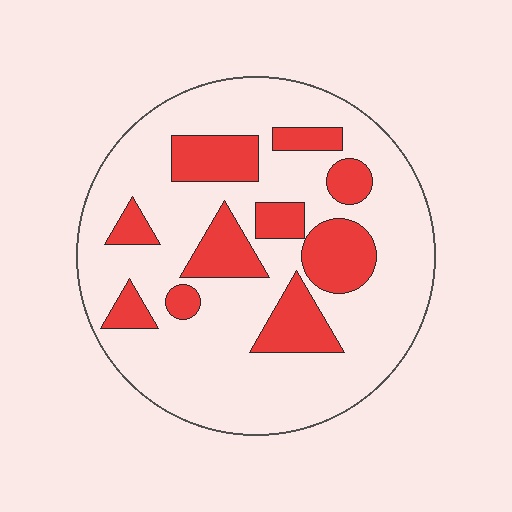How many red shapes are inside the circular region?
10.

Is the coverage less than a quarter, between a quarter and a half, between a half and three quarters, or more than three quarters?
Between a quarter and a half.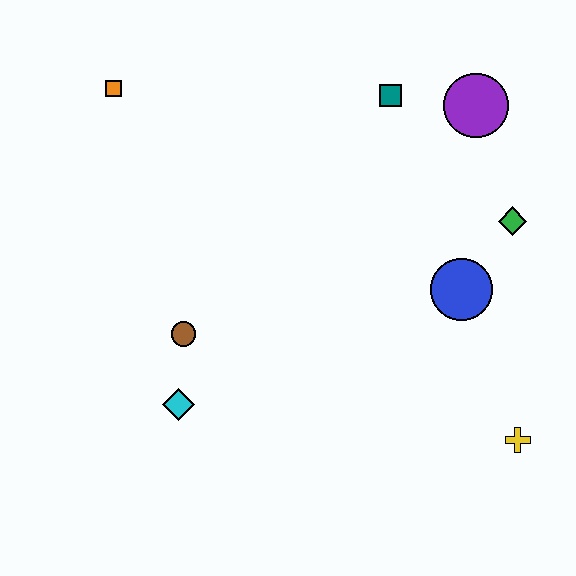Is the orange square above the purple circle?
Yes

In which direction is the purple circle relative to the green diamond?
The purple circle is above the green diamond.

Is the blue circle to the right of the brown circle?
Yes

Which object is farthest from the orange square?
The yellow cross is farthest from the orange square.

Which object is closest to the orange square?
The brown circle is closest to the orange square.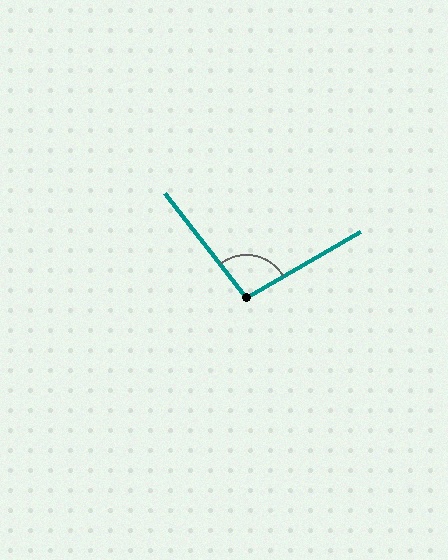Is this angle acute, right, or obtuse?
It is obtuse.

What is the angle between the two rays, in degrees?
Approximately 98 degrees.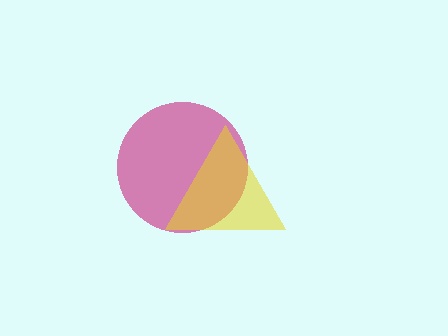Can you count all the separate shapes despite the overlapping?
Yes, there are 2 separate shapes.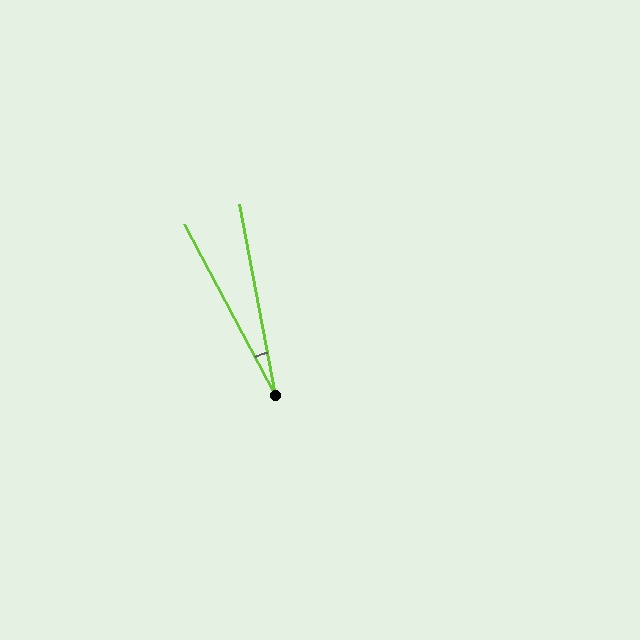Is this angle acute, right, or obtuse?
It is acute.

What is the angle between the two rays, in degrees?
Approximately 17 degrees.